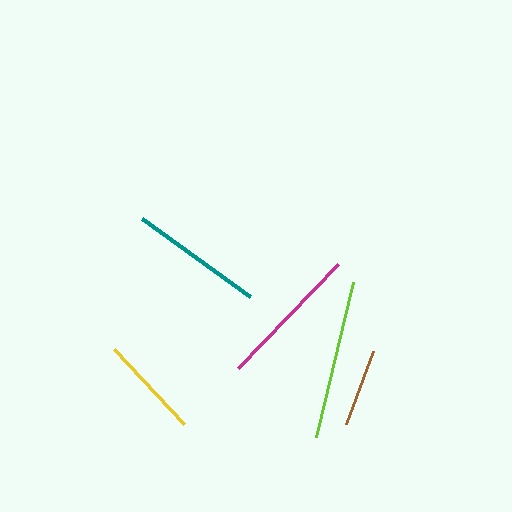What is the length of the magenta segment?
The magenta segment is approximately 144 pixels long.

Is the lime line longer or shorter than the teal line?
The lime line is longer than the teal line.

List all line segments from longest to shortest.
From longest to shortest: lime, magenta, teal, yellow, brown.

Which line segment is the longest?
The lime line is the longest at approximately 160 pixels.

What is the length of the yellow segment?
The yellow segment is approximately 103 pixels long.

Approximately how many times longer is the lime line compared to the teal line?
The lime line is approximately 1.2 times the length of the teal line.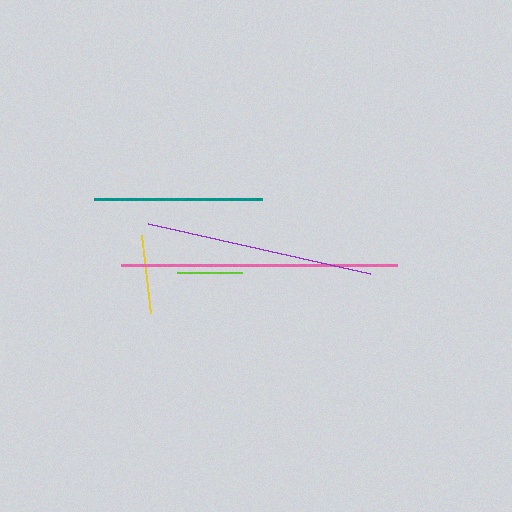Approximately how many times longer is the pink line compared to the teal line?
The pink line is approximately 1.6 times the length of the teal line.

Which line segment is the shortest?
The lime line is the shortest at approximately 65 pixels.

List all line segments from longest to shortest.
From longest to shortest: pink, purple, teal, yellow, lime.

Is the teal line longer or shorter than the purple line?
The purple line is longer than the teal line.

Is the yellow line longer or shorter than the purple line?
The purple line is longer than the yellow line.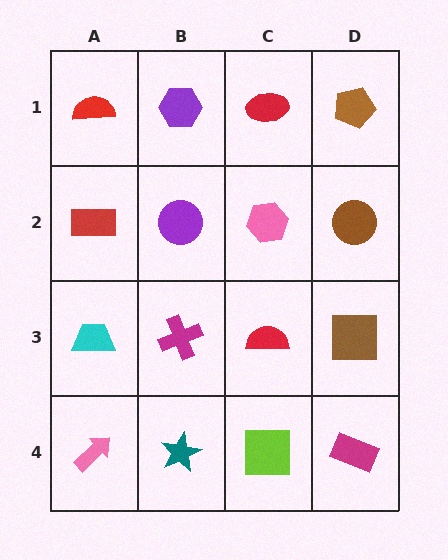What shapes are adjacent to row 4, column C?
A red semicircle (row 3, column C), a teal star (row 4, column B), a magenta rectangle (row 4, column D).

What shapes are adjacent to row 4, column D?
A brown square (row 3, column D), a lime square (row 4, column C).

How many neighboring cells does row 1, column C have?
3.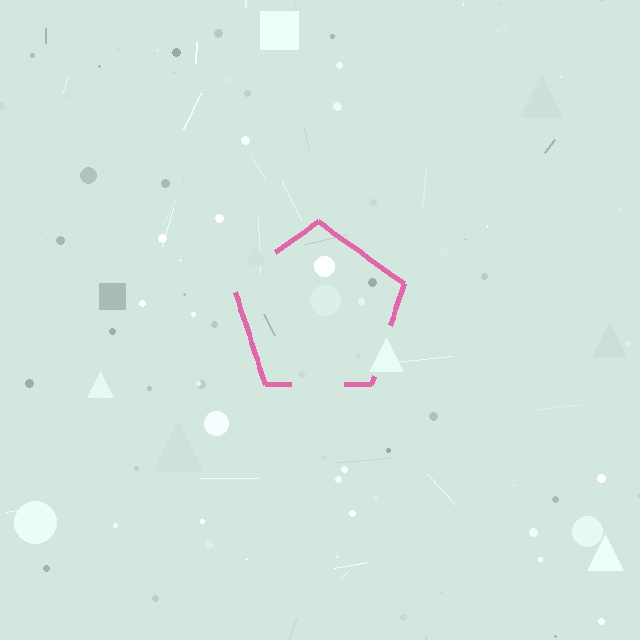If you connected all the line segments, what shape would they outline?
They would outline a pentagon.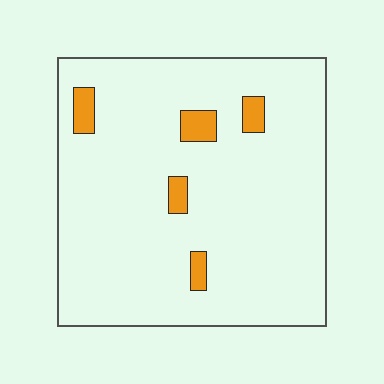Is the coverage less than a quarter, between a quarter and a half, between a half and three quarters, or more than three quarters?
Less than a quarter.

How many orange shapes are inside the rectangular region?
5.